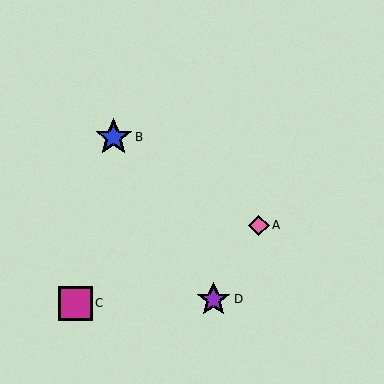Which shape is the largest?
The blue star (labeled B) is the largest.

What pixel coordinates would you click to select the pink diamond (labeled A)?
Click at (259, 225) to select the pink diamond A.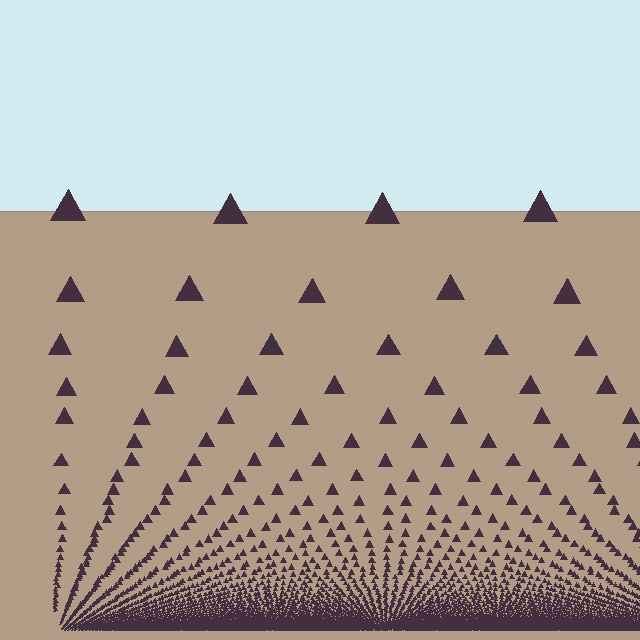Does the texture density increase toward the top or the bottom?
Density increases toward the bottom.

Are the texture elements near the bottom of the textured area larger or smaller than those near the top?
Smaller. The gradient is inverted — elements near the bottom are smaller and denser.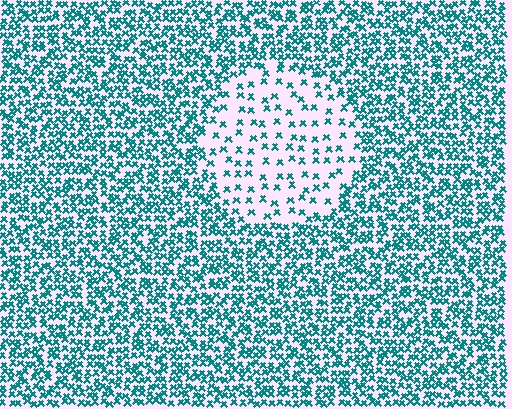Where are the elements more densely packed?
The elements are more densely packed outside the circle boundary.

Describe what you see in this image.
The image contains small teal elements arranged at two different densities. A circle-shaped region is visible where the elements are less densely packed than the surrounding area.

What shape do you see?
I see a circle.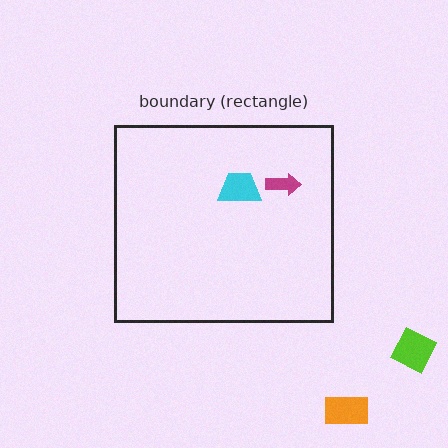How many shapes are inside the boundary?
2 inside, 2 outside.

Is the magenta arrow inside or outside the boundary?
Inside.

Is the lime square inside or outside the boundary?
Outside.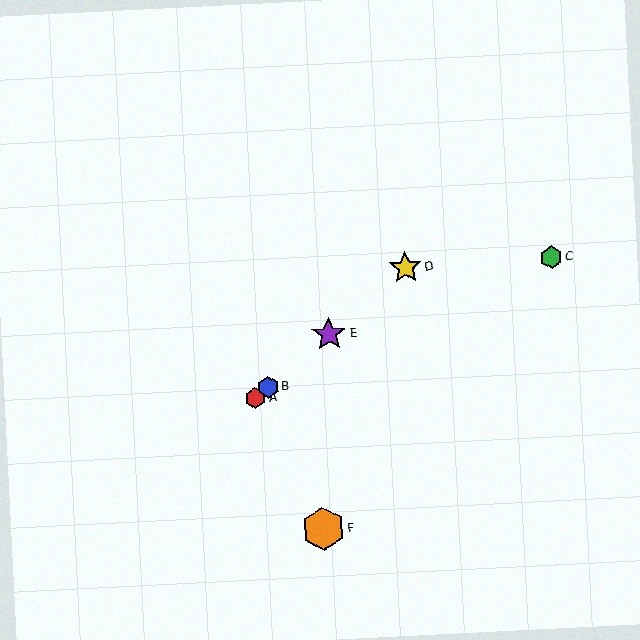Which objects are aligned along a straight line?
Objects A, B, D, E are aligned along a straight line.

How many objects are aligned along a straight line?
4 objects (A, B, D, E) are aligned along a straight line.